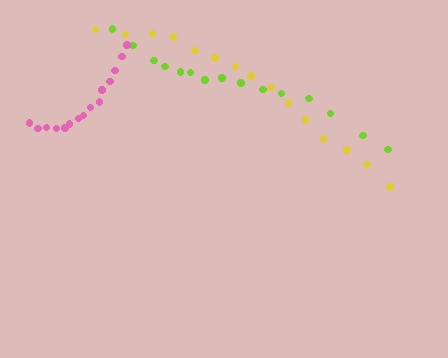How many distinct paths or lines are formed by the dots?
There are 3 distinct paths.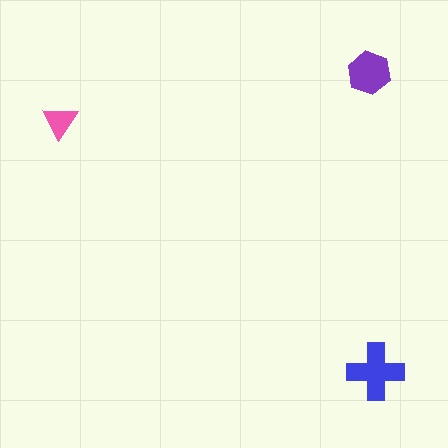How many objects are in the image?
There are 3 objects in the image.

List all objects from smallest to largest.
The pink triangle, the purple hexagon, the blue cross.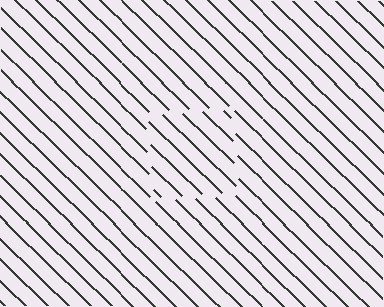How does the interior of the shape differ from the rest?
The interior of the shape contains the same grating, shifted by half a period — the contour is defined by the phase discontinuity where line-ends from the inner and outer gratings abut.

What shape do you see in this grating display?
An illusory square. The interior of the shape contains the same grating, shifted by half a period — the contour is defined by the phase discontinuity where line-ends from the inner and outer gratings abut.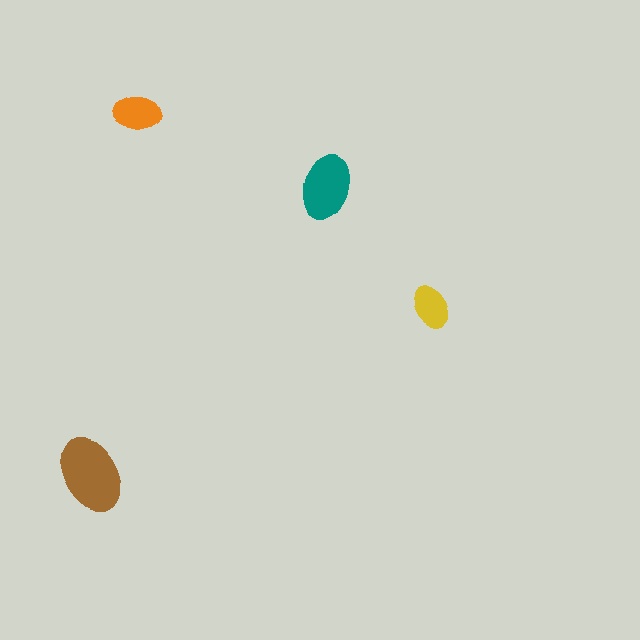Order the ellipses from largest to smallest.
the brown one, the teal one, the orange one, the yellow one.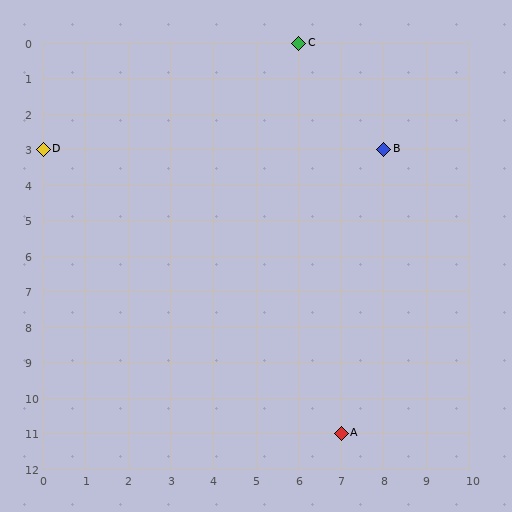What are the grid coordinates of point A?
Point A is at grid coordinates (7, 11).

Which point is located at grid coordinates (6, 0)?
Point C is at (6, 0).